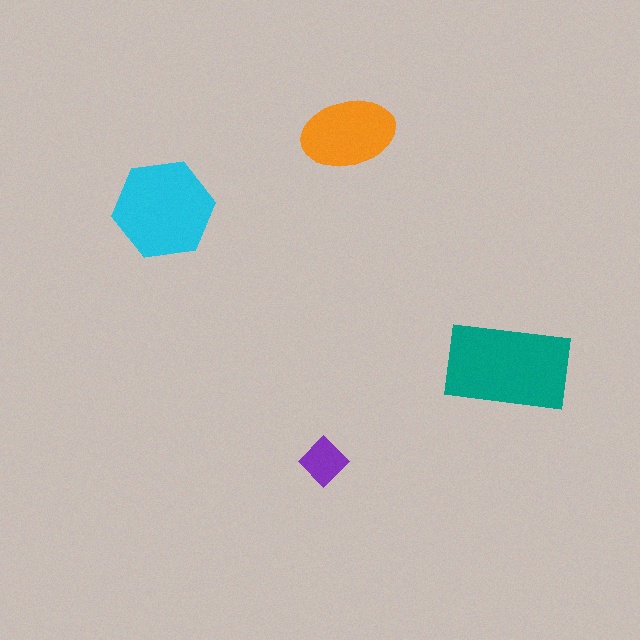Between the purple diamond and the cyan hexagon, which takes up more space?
The cyan hexagon.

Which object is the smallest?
The purple diamond.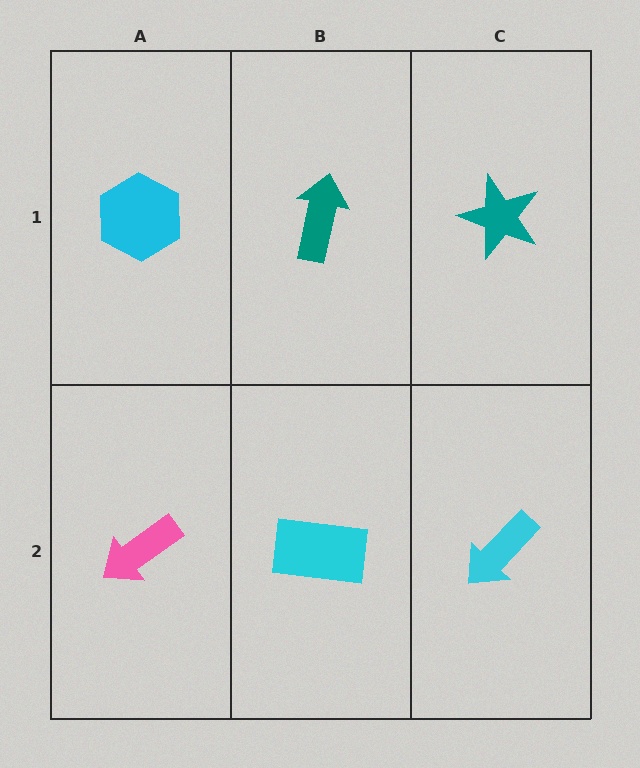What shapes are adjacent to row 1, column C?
A cyan arrow (row 2, column C), a teal arrow (row 1, column B).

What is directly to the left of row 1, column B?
A cyan hexagon.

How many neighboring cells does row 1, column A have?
2.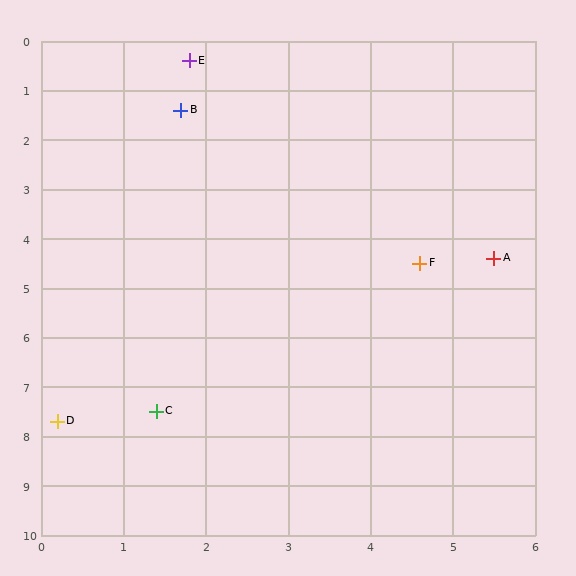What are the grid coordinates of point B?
Point B is at approximately (1.7, 1.4).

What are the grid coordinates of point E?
Point E is at approximately (1.8, 0.4).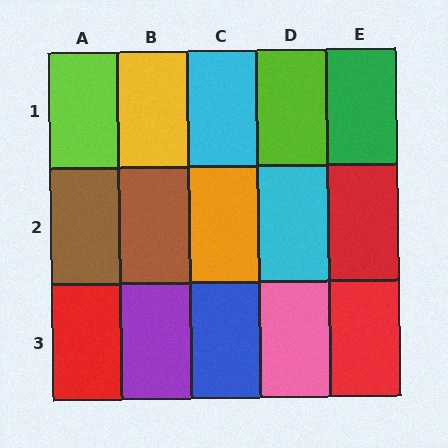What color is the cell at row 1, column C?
Cyan.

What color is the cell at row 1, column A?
Lime.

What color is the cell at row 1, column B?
Yellow.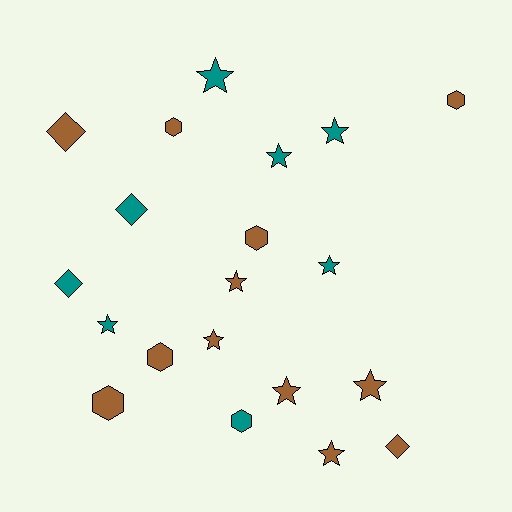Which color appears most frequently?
Brown, with 12 objects.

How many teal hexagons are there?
There is 1 teal hexagon.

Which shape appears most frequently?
Star, with 10 objects.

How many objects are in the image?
There are 20 objects.